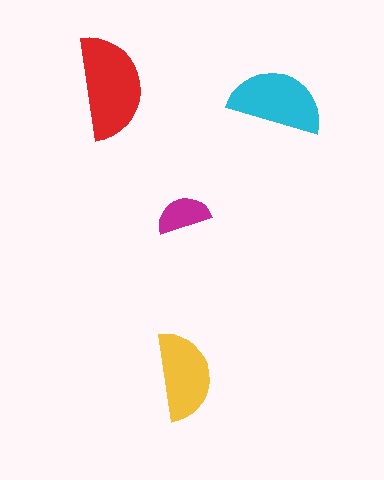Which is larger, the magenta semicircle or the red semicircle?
The red one.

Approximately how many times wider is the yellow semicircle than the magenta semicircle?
About 1.5 times wider.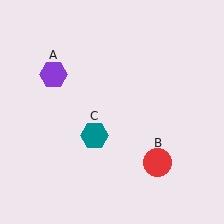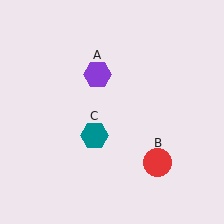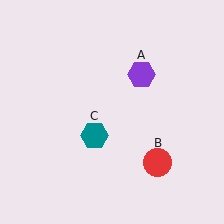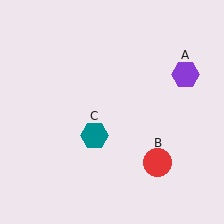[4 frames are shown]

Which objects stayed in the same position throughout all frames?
Red circle (object B) and teal hexagon (object C) remained stationary.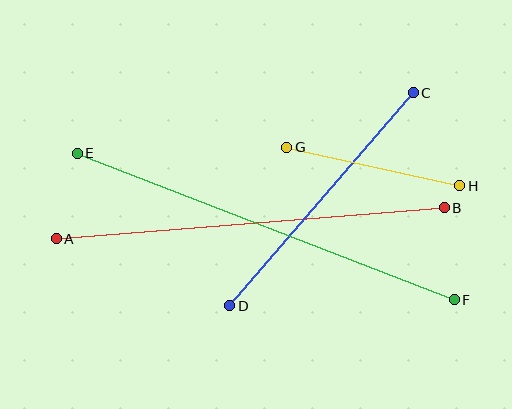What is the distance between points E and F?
The distance is approximately 405 pixels.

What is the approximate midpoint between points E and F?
The midpoint is at approximately (266, 226) pixels.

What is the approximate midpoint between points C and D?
The midpoint is at approximately (321, 199) pixels.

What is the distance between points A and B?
The distance is approximately 389 pixels.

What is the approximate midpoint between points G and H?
The midpoint is at approximately (373, 167) pixels.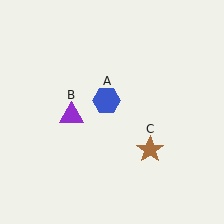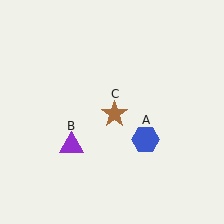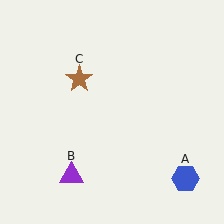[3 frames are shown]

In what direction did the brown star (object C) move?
The brown star (object C) moved up and to the left.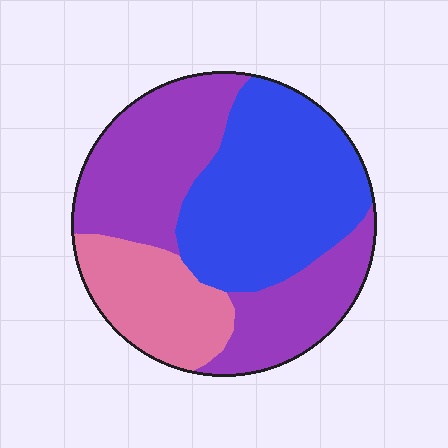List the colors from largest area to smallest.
From largest to smallest: purple, blue, pink.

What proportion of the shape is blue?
Blue takes up about two fifths (2/5) of the shape.